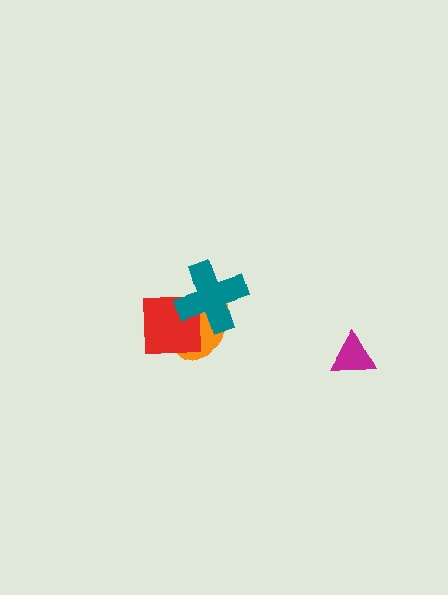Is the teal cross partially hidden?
No, no other shape covers it.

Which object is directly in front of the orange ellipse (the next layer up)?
The red square is directly in front of the orange ellipse.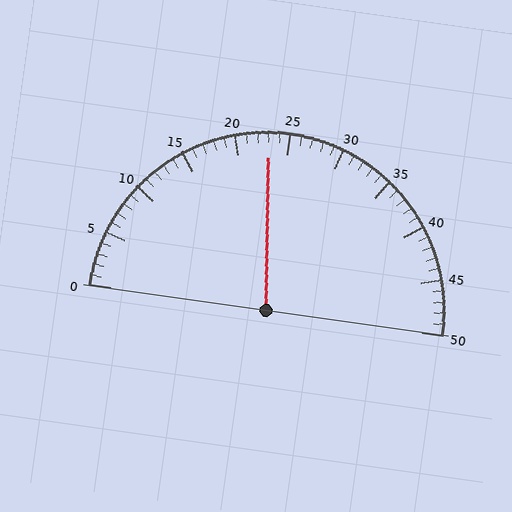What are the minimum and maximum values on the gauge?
The gauge ranges from 0 to 50.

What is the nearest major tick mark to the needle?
The nearest major tick mark is 25.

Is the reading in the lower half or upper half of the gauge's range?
The reading is in the lower half of the range (0 to 50).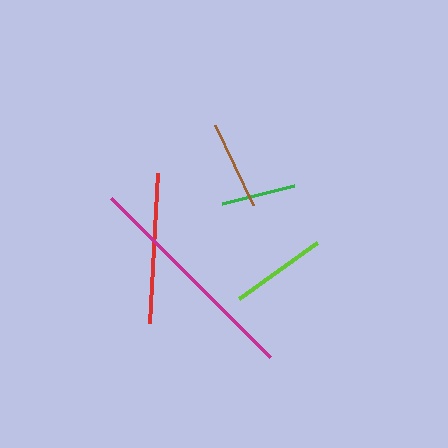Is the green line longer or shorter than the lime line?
The lime line is longer than the green line.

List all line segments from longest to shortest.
From longest to shortest: magenta, red, lime, brown, green.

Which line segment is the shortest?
The green line is the shortest at approximately 74 pixels.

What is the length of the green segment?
The green segment is approximately 74 pixels long.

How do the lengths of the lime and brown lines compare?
The lime and brown lines are approximately the same length.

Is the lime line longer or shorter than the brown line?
The lime line is longer than the brown line.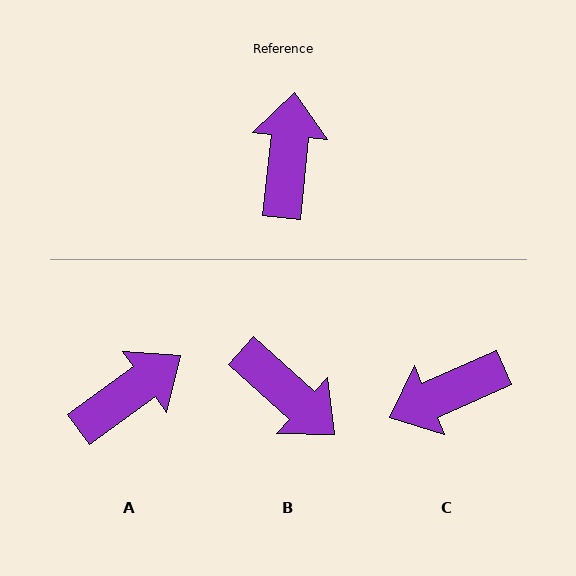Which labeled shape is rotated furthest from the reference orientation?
B, about 126 degrees away.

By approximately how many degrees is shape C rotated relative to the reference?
Approximately 120 degrees counter-clockwise.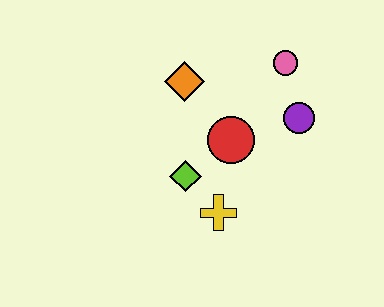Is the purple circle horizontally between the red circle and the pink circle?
No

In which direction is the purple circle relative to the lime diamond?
The purple circle is to the right of the lime diamond.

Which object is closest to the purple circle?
The pink circle is closest to the purple circle.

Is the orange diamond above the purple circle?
Yes